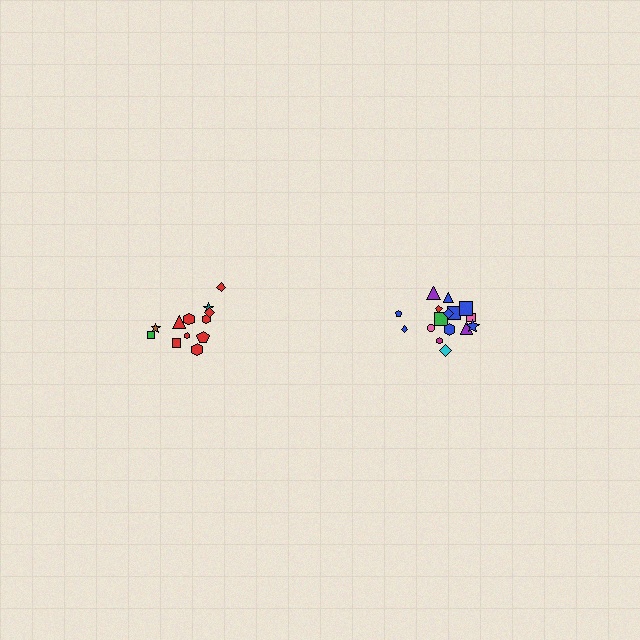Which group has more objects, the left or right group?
The right group.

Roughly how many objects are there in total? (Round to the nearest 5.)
Roughly 30 objects in total.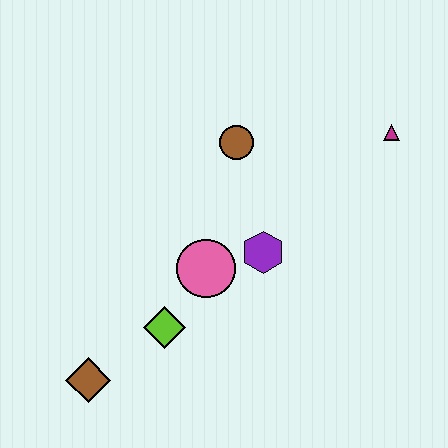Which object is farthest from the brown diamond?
The magenta triangle is farthest from the brown diamond.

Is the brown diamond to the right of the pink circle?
No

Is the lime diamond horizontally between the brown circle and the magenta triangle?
No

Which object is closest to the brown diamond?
The lime diamond is closest to the brown diamond.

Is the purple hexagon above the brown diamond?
Yes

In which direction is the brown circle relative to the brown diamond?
The brown circle is above the brown diamond.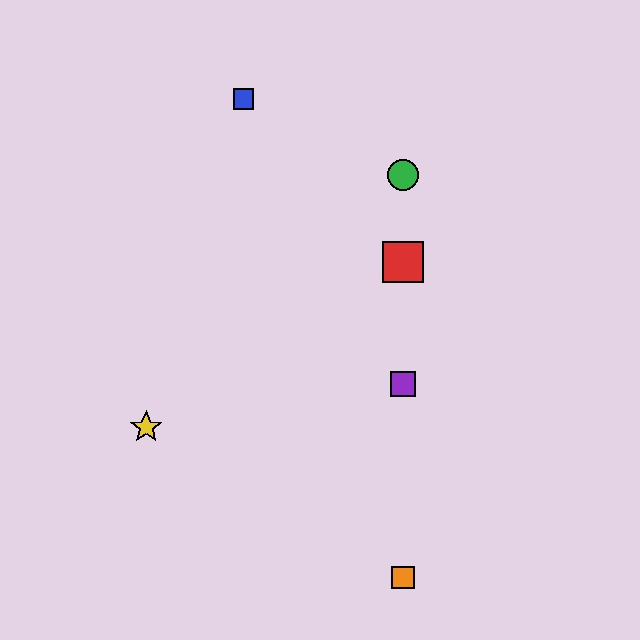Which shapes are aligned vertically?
The red square, the green circle, the purple square, the orange square are aligned vertically.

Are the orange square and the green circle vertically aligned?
Yes, both are at x≈403.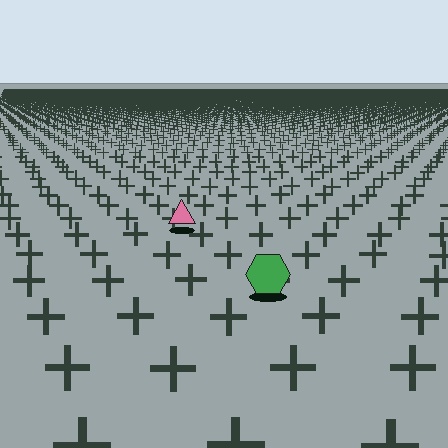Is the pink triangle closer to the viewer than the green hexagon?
No. The green hexagon is closer — you can tell from the texture gradient: the ground texture is coarser near it.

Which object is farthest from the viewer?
The pink triangle is farthest from the viewer. It appears smaller and the ground texture around it is denser.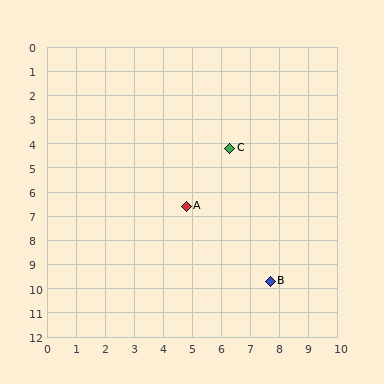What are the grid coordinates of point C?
Point C is at approximately (6.3, 4.2).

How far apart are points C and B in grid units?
Points C and B are about 5.7 grid units apart.